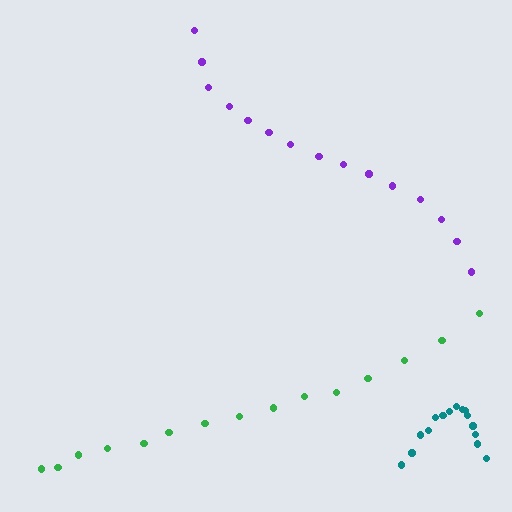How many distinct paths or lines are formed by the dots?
There are 3 distinct paths.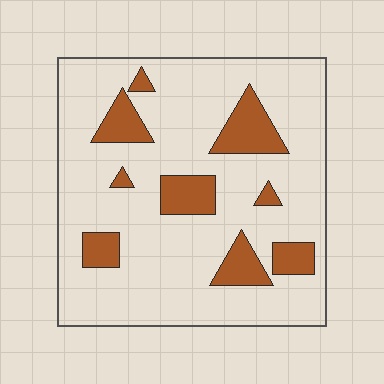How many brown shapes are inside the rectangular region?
9.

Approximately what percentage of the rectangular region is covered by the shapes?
Approximately 20%.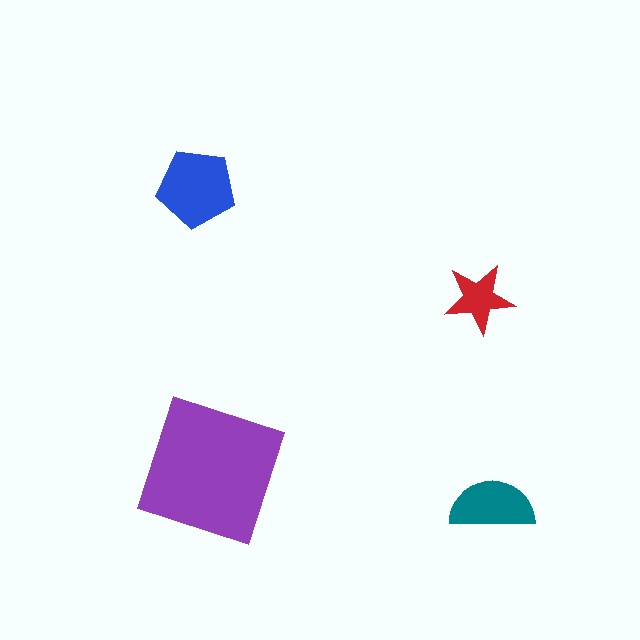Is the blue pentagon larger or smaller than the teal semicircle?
Larger.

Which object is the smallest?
The red star.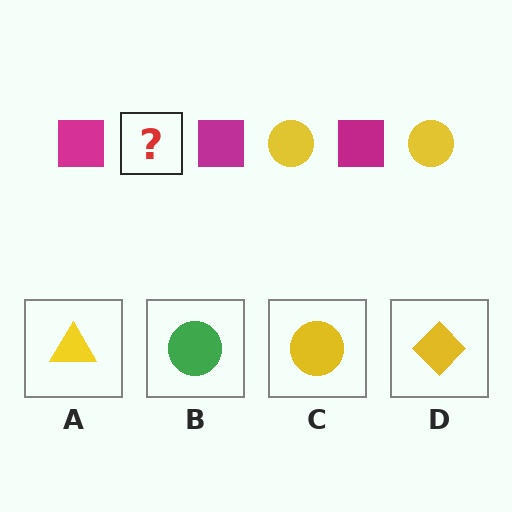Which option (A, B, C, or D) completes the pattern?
C.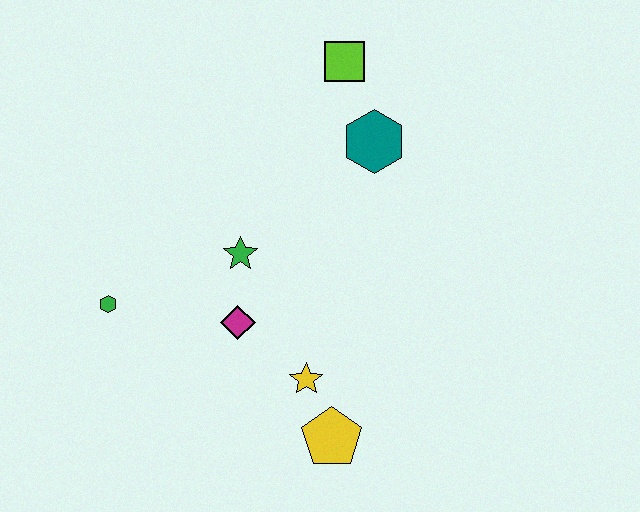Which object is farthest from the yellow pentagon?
The lime square is farthest from the yellow pentagon.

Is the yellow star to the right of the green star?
Yes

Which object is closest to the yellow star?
The yellow pentagon is closest to the yellow star.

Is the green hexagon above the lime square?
No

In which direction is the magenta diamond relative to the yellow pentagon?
The magenta diamond is above the yellow pentagon.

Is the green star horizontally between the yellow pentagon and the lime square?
No